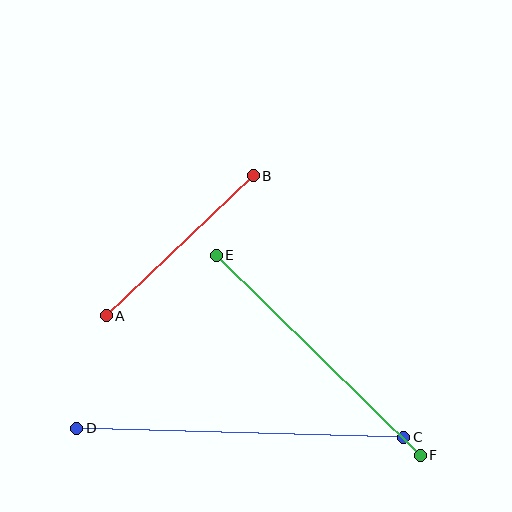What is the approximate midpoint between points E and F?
The midpoint is at approximately (318, 355) pixels.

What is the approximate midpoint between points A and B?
The midpoint is at approximately (180, 246) pixels.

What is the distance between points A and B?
The distance is approximately 203 pixels.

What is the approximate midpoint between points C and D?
The midpoint is at approximately (240, 433) pixels.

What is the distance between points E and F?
The distance is approximately 286 pixels.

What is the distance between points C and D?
The distance is approximately 327 pixels.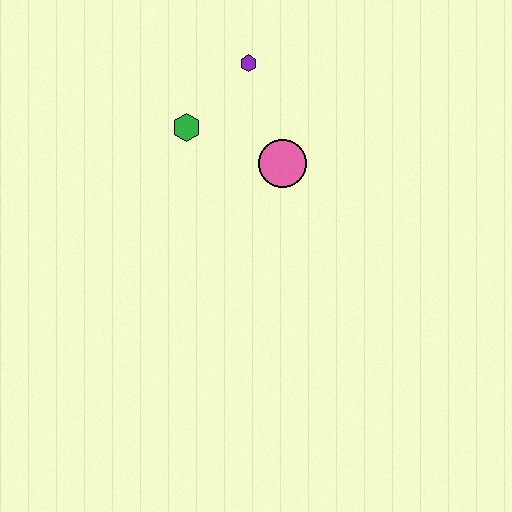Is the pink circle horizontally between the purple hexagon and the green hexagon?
No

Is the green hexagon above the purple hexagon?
No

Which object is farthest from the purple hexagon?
The pink circle is farthest from the purple hexagon.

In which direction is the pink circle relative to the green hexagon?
The pink circle is to the right of the green hexagon.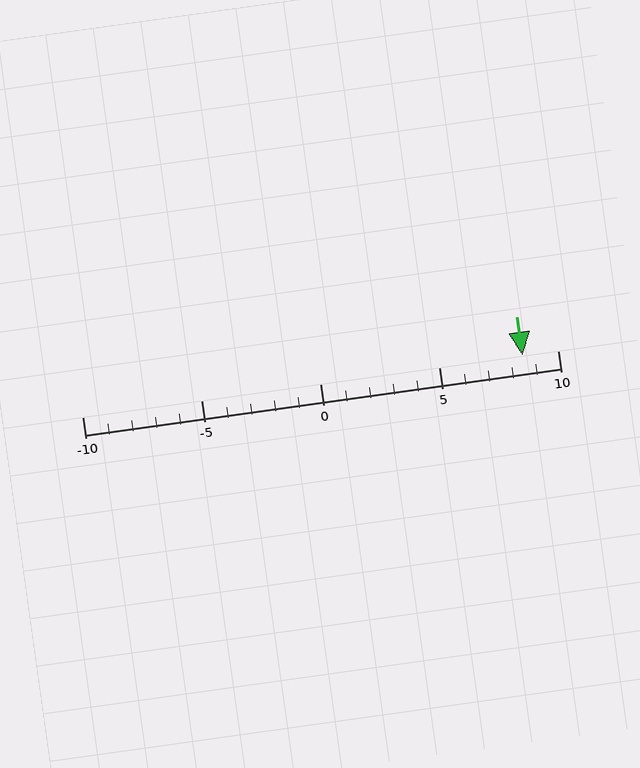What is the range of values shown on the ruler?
The ruler shows values from -10 to 10.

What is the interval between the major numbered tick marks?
The major tick marks are spaced 5 units apart.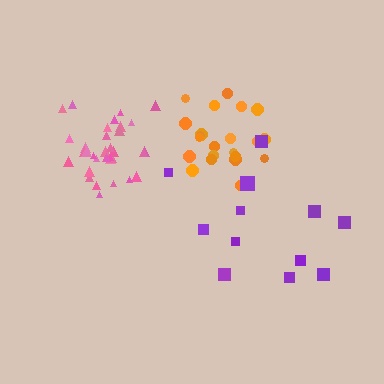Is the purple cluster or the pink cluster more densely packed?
Pink.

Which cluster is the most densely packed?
Pink.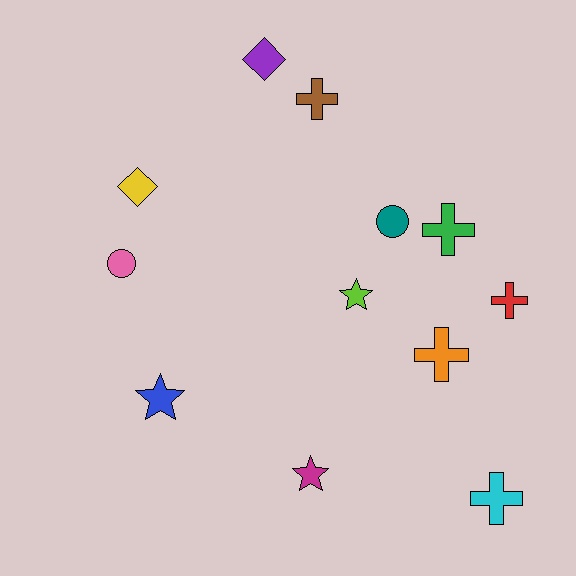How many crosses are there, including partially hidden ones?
There are 5 crosses.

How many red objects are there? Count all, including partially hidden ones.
There is 1 red object.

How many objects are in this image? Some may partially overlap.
There are 12 objects.